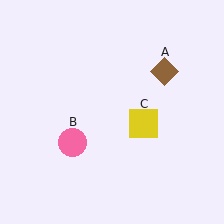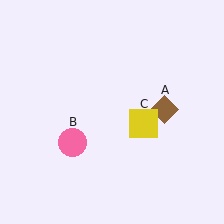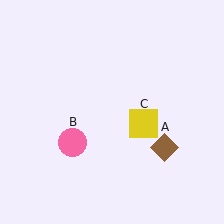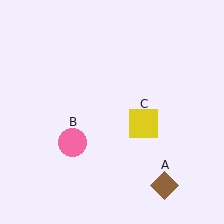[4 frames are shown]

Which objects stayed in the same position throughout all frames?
Pink circle (object B) and yellow square (object C) remained stationary.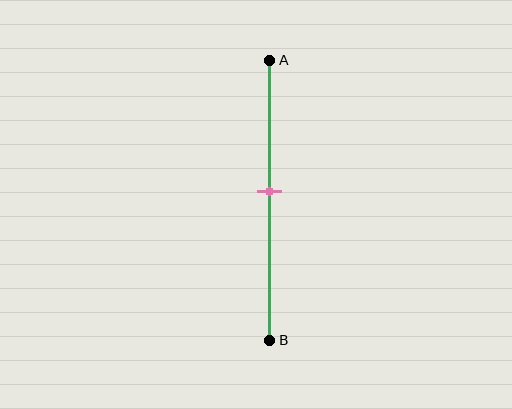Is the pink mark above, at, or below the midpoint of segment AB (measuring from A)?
The pink mark is above the midpoint of segment AB.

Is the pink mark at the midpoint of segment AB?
No, the mark is at about 45% from A, not at the 50% midpoint.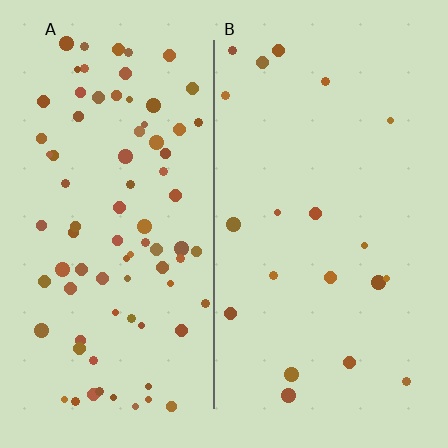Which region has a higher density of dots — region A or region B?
A (the left).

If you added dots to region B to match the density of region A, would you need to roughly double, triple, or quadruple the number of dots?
Approximately quadruple.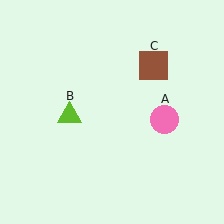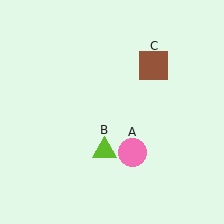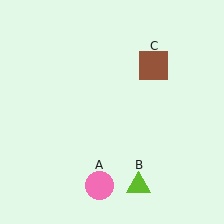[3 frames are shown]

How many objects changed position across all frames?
2 objects changed position: pink circle (object A), lime triangle (object B).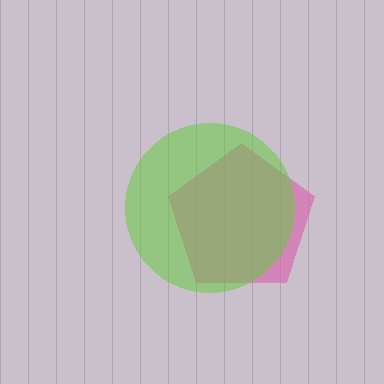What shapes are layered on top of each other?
The layered shapes are: a pink pentagon, a lime circle.